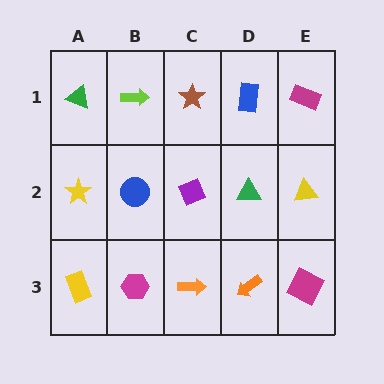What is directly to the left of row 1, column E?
A blue rectangle.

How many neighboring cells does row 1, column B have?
3.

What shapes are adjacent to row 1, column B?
A blue circle (row 2, column B), a green triangle (row 1, column A), a brown star (row 1, column C).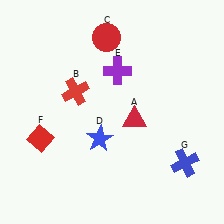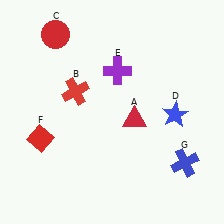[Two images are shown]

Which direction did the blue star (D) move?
The blue star (D) moved right.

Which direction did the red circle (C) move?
The red circle (C) moved left.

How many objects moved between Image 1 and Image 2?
2 objects moved between the two images.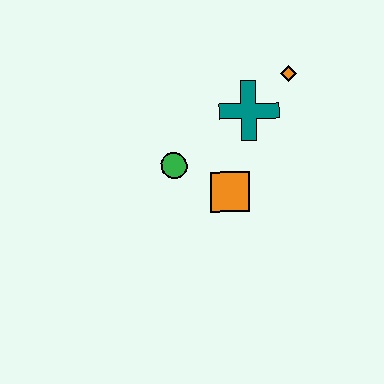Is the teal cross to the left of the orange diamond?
Yes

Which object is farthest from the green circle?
The orange diamond is farthest from the green circle.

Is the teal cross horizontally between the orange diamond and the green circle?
Yes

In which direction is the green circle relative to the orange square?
The green circle is to the left of the orange square.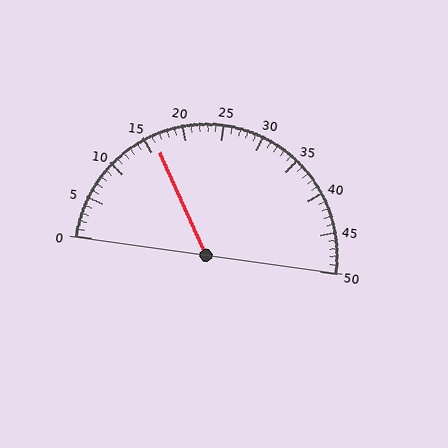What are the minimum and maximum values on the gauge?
The gauge ranges from 0 to 50.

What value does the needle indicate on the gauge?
The needle indicates approximately 16.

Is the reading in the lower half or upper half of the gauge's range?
The reading is in the lower half of the range (0 to 50).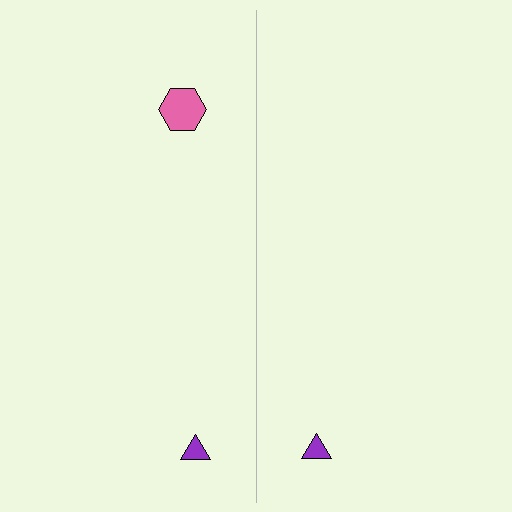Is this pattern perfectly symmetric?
No, the pattern is not perfectly symmetric. A pink hexagon is missing from the right side.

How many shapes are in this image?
There are 3 shapes in this image.